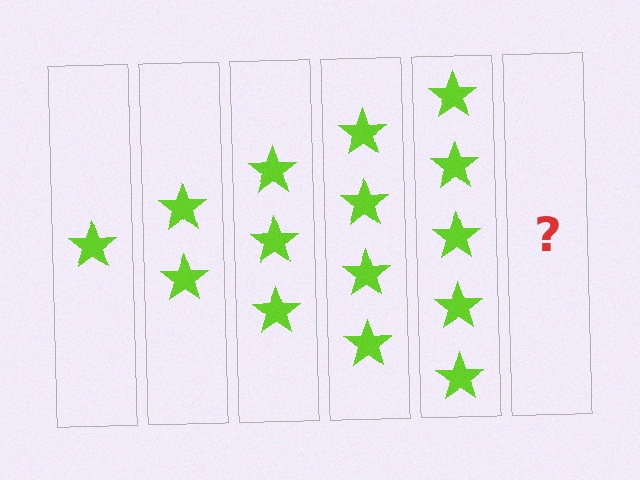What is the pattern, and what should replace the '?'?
The pattern is that each step adds one more star. The '?' should be 6 stars.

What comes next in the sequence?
The next element should be 6 stars.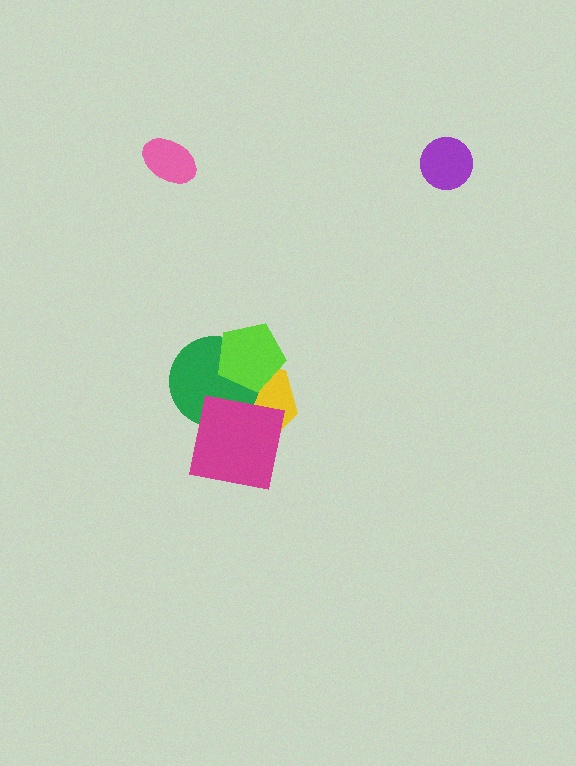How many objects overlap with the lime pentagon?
2 objects overlap with the lime pentagon.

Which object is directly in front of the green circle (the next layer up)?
The magenta square is directly in front of the green circle.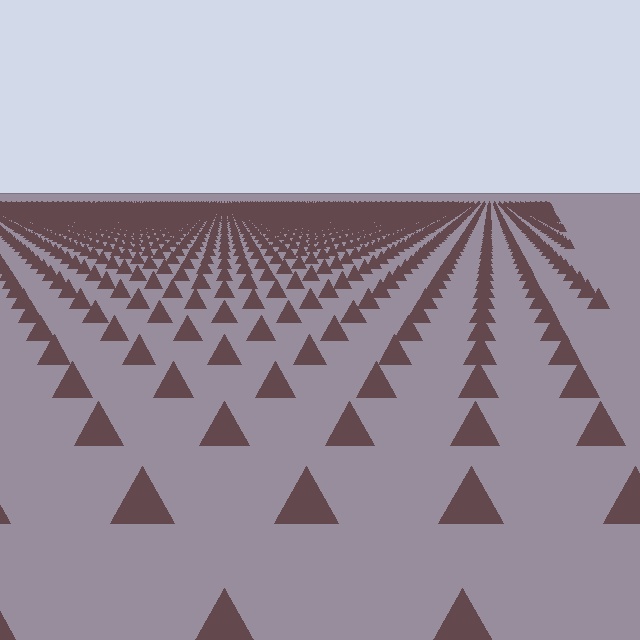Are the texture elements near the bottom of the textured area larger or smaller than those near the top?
Larger. Near the bottom, elements are closer to the viewer and appear at a bigger on-screen size.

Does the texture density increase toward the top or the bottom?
Density increases toward the top.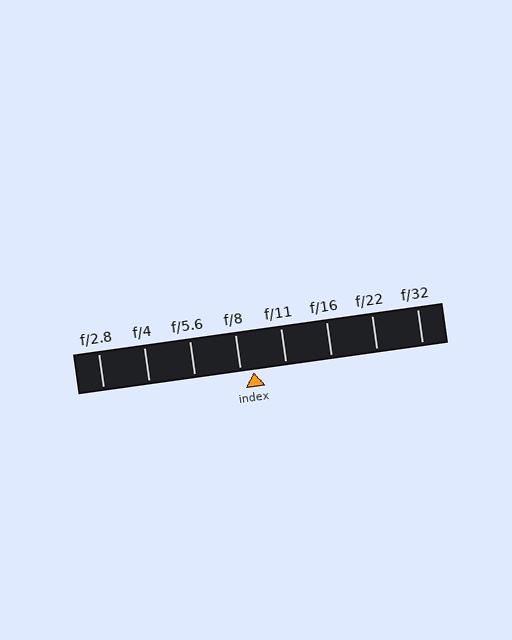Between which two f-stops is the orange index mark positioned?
The index mark is between f/8 and f/11.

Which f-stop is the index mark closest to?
The index mark is closest to f/8.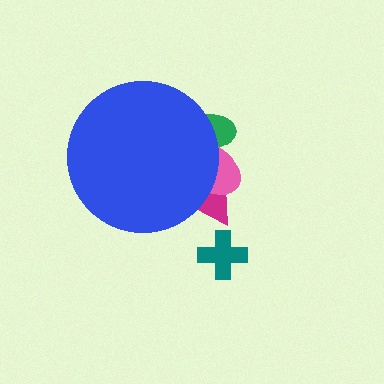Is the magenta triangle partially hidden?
Yes, the magenta triangle is partially hidden behind the blue circle.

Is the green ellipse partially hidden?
Yes, the green ellipse is partially hidden behind the blue circle.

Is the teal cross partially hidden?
No, the teal cross is fully visible.